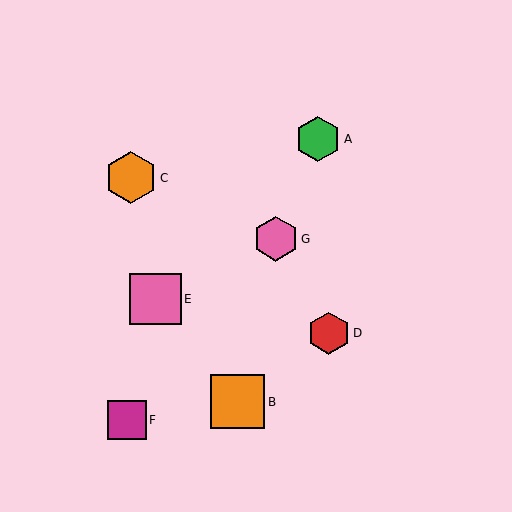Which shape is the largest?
The orange square (labeled B) is the largest.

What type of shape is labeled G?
Shape G is a pink hexagon.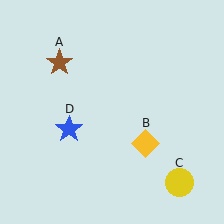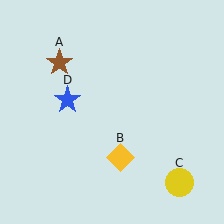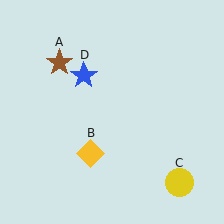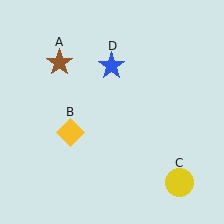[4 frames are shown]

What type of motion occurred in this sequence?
The yellow diamond (object B), blue star (object D) rotated clockwise around the center of the scene.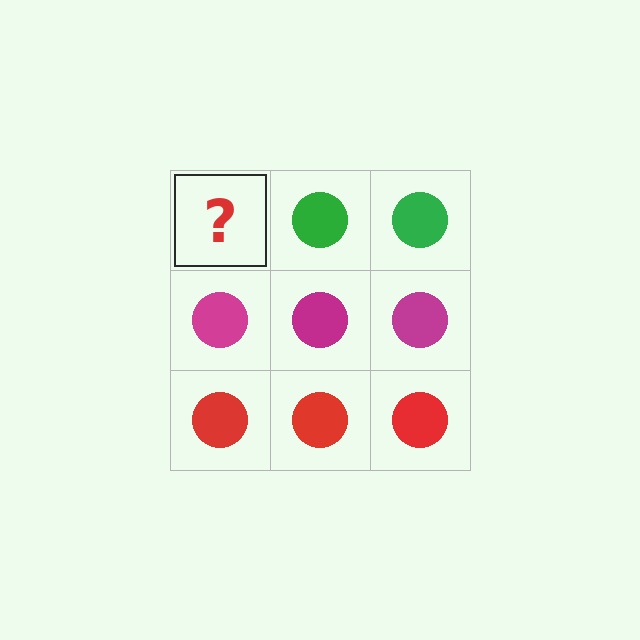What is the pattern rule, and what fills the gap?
The rule is that each row has a consistent color. The gap should be filled with a green circle.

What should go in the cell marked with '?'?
The missing cell should contain a green circle.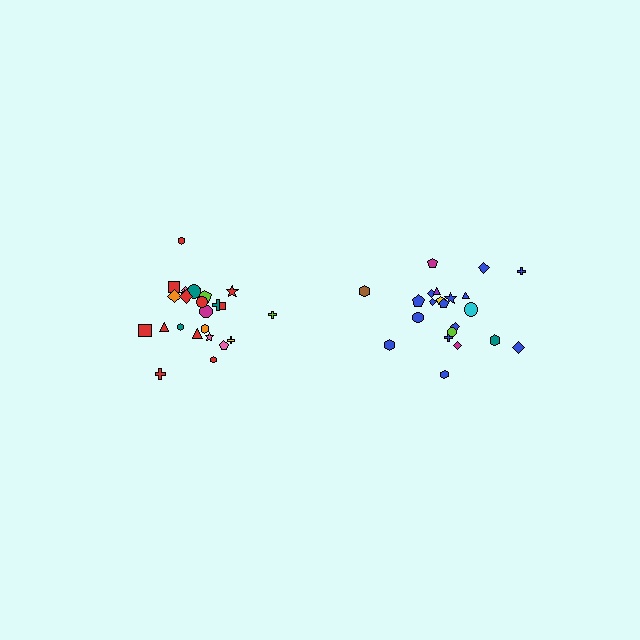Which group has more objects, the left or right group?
The left group.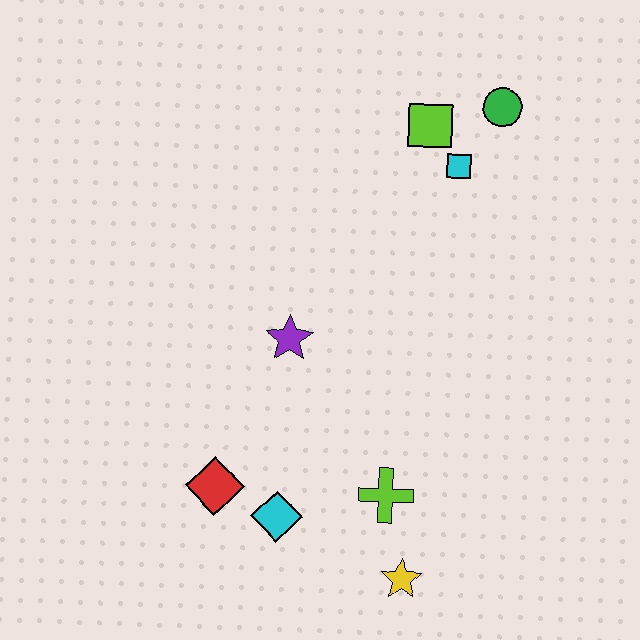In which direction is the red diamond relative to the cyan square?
The red diamond is below the cyan square.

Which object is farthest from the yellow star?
The green circle is farthest from the yellow star.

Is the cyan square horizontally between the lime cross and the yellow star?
No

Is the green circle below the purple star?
No